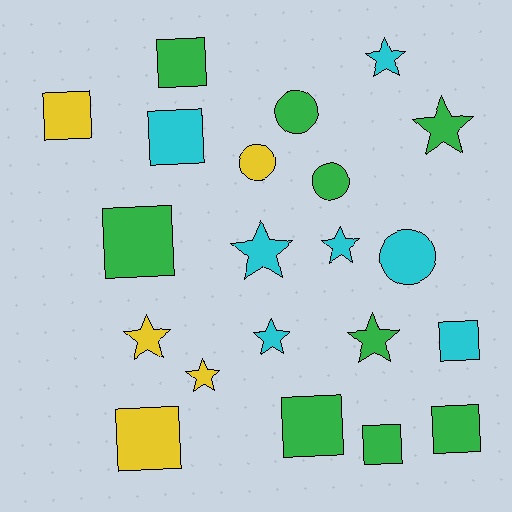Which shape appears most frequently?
Square, with 9 objects.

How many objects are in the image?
There are 21 objects.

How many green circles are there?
There are 2 green circles.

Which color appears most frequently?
Green, with 9 objects.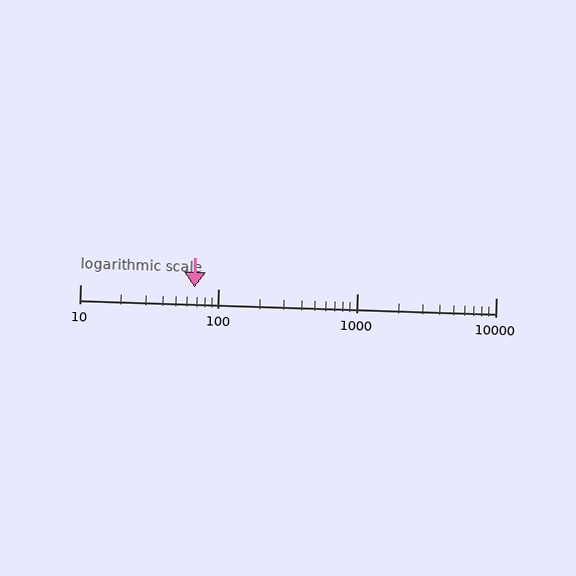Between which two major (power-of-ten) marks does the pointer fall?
The pointer is between 10 and 100.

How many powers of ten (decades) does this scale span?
The scale spans 3 decades, from 10 to 10000.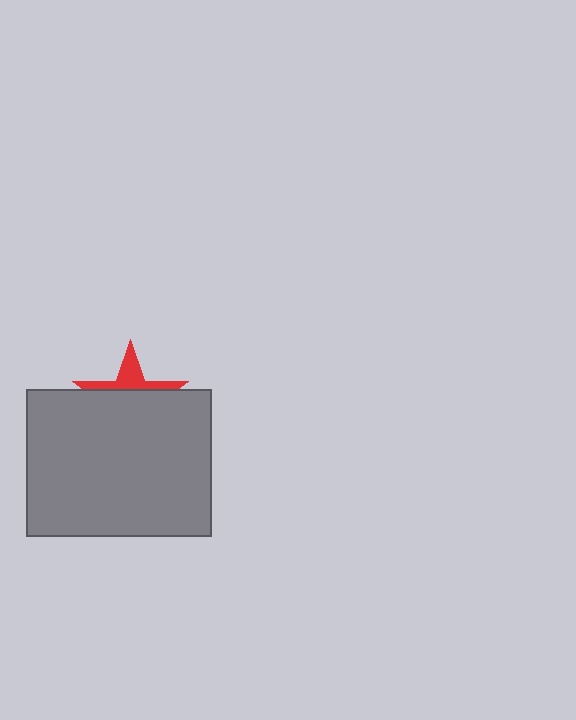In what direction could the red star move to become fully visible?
The red star could move up. That would shift it out from behind the gray rectangle entirely.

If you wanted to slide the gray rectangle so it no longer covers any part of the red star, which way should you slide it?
Slide it down — that is the most direct way to separate the two shapes.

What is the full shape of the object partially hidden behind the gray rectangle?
The partially hidden object is a red star.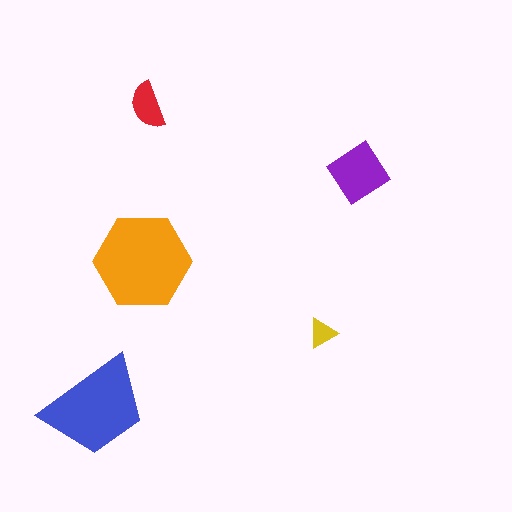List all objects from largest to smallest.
The orange hexagon, the blue trapezoid, the purple diamond, the red semicircle, the yellow triangle.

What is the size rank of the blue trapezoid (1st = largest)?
2nd.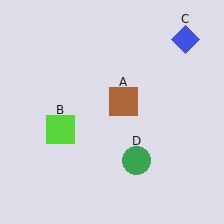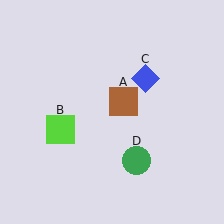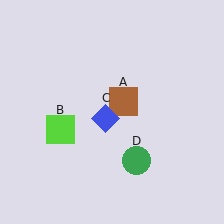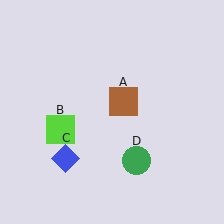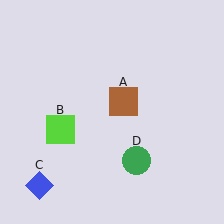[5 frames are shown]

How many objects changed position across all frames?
1 object changed position: blue diamond (object C).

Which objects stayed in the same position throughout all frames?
Brown square (object A) and lime square (object B) and green circle (object D) remained stationary.